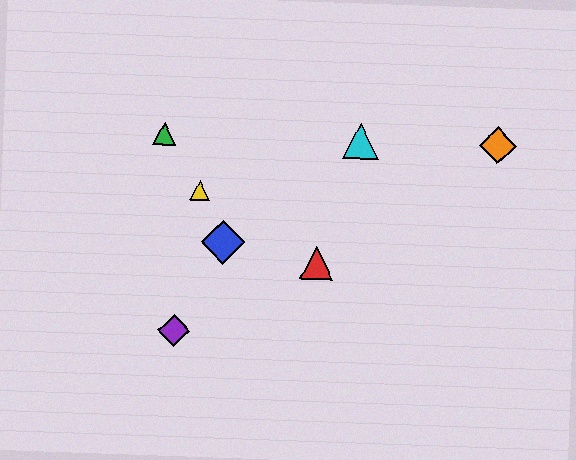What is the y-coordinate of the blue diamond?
The blue diamond is at y≈243.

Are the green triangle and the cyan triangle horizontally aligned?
Yes, both are at y≈134.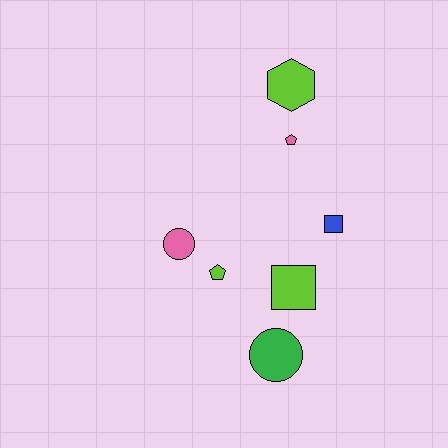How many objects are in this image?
There are 7 objects.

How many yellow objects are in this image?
There are no yellow objects.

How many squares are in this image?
There are 2 squares.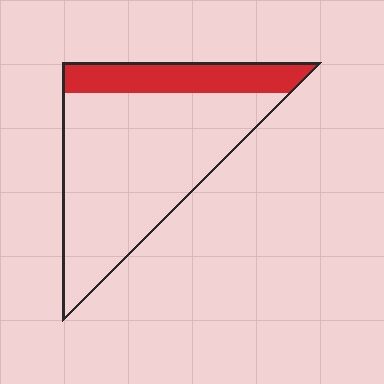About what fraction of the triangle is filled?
About one fifth (1/5).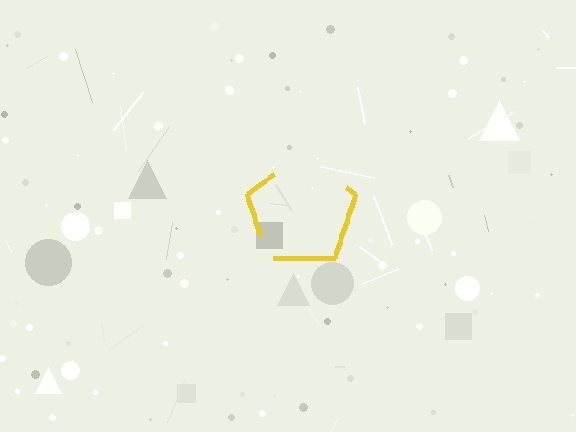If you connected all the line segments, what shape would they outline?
They would outline a pentagon.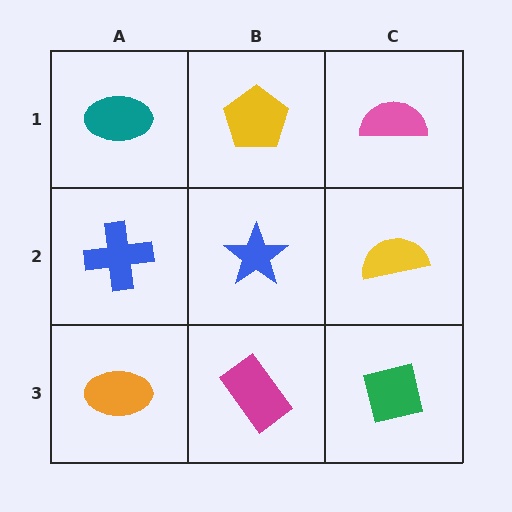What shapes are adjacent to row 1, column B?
A blue star (row 2, column B), a teal ellipse (row 1, column A), a pink semicircle (row 1, column C).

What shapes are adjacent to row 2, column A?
A teal ellipse (row 1, column A), an orange ellipse (row 3, column A), a blue star (row 2, column B).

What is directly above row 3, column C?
A yellow semicircle.